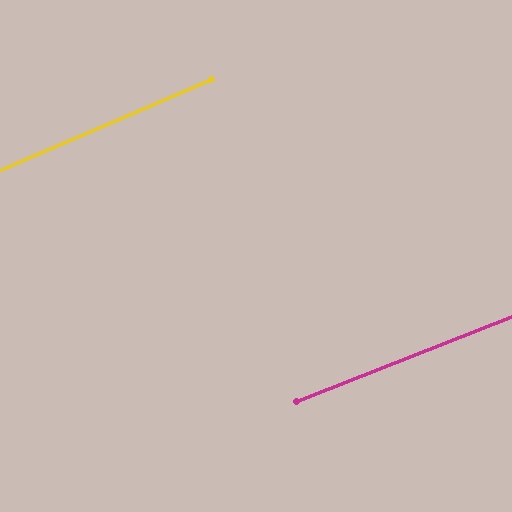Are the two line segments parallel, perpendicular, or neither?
Parallel — their directions differ by only 1.6°.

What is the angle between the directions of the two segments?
Approximately 2 degrees.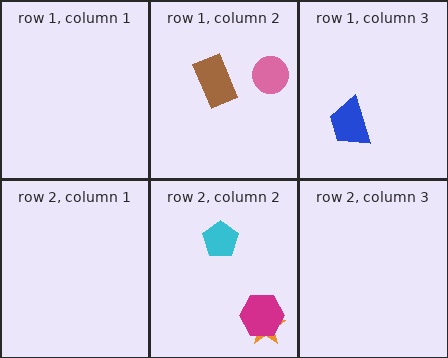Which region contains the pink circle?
The row 1, column 2 region.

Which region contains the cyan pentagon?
The row 2, column 2 region.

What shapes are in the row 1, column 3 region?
The blue trapezoid.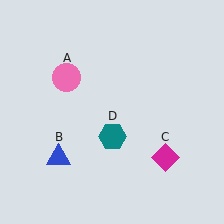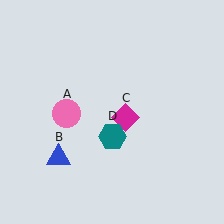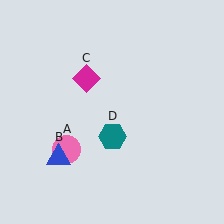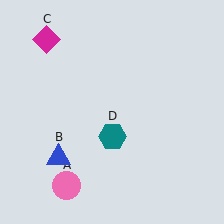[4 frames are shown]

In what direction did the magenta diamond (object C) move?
The magenta diamond (object C) moved up and to the left.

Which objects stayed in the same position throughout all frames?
Blue triangle (object B) and teal hexagon (object D) remained stationary.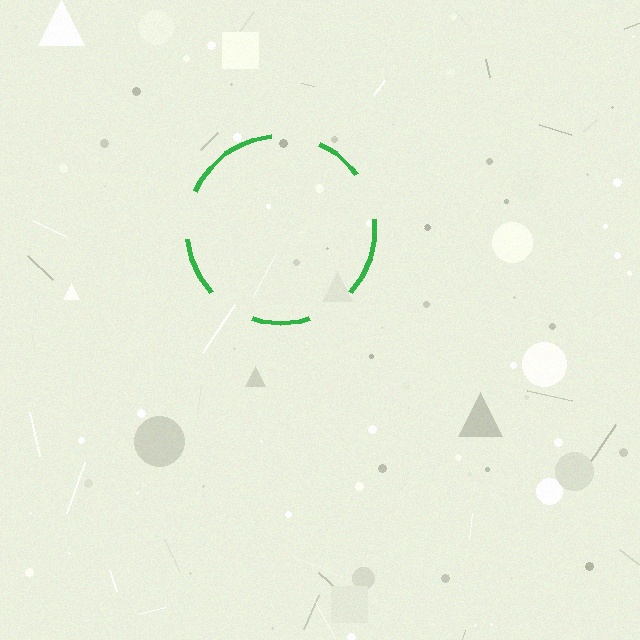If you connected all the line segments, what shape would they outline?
They would outline a circle.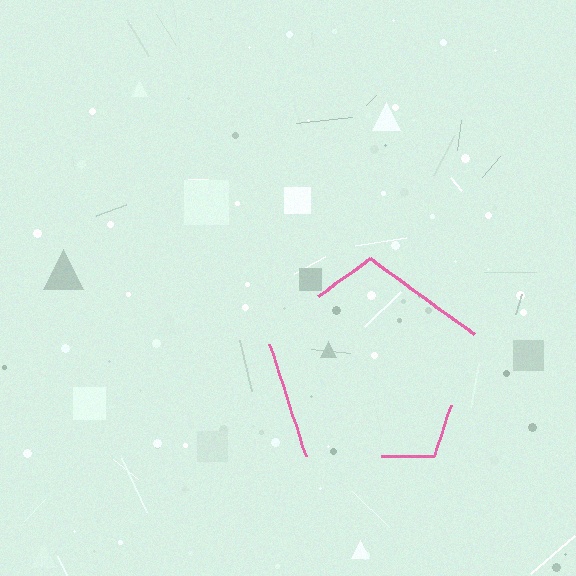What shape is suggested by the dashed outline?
The dashed outline suggests a pentagon.